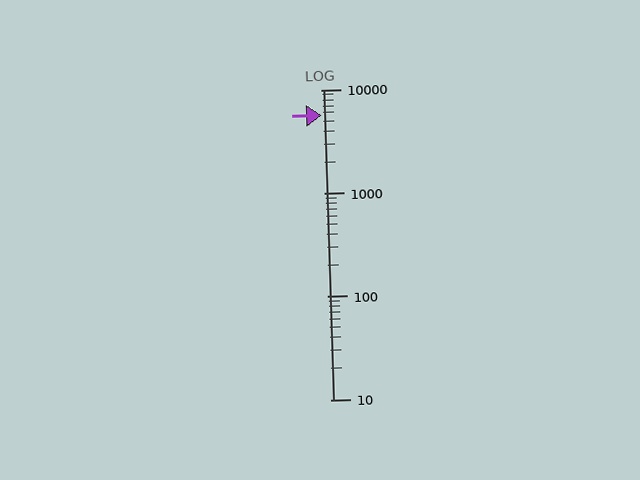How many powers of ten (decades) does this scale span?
The scale spans 3 decades, from 10 to 10000.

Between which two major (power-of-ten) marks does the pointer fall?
The pointer is between 1000 and 10000.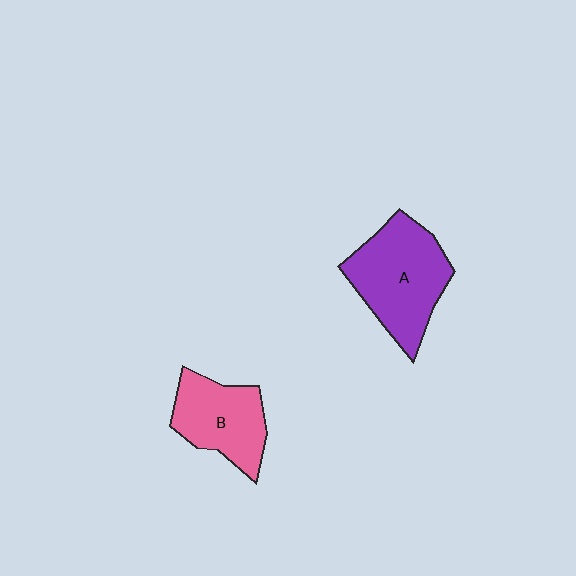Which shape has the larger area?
Shape A (purple).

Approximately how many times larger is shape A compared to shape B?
Approximately 1.3 times.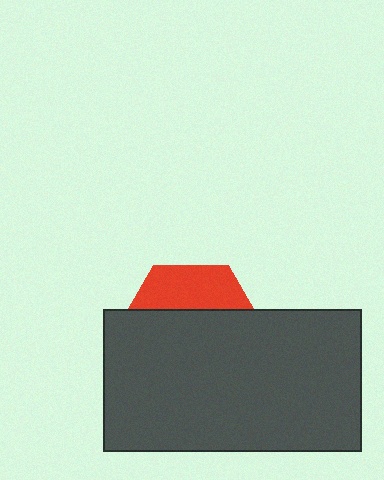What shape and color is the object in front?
The object in front is a dark gray rectangle.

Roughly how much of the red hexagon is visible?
A small part of it is visible (roughly 31%).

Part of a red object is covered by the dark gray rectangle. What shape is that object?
It is a hexagon.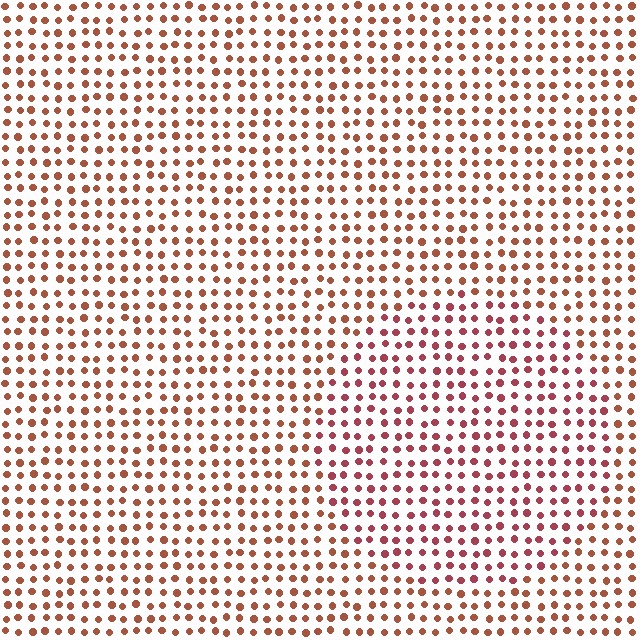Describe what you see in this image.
The image is filled with small brown elements in a uniform arrangement. A circle-shaped region is visible where the elements are tinted to a slightly different hue, forming a subtle color boundary.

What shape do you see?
I see a circle.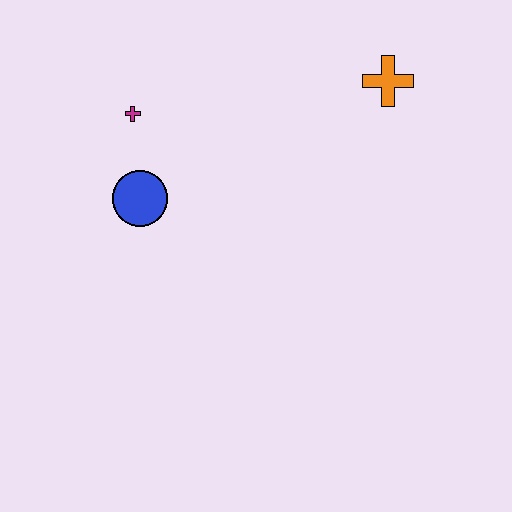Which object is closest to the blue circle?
The magenta cross is closest to the blue circle.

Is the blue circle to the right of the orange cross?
No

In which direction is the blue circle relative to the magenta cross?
The blue circle is below the magenta cross.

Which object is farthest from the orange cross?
The blue circle is farthest from the orange cross.